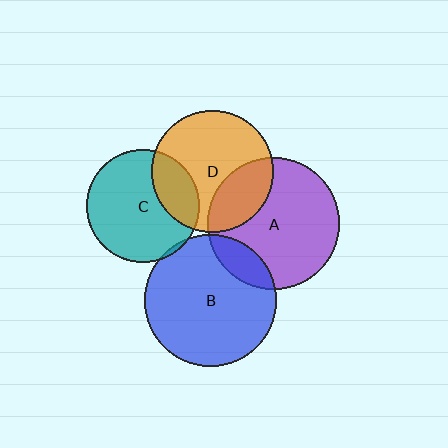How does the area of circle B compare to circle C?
Approximately 1.4 times.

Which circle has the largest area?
Circle B (blue).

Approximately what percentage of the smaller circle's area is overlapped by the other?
Approximately 25%.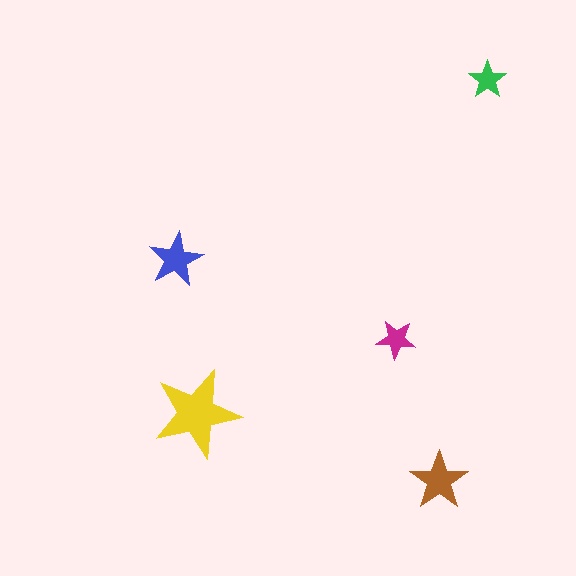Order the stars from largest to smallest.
the yellow one, the brown one, the blue one, the magenta one, the green one.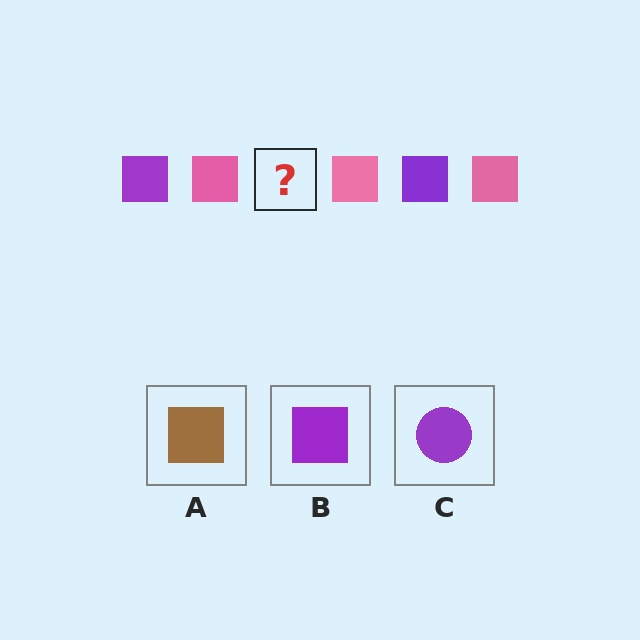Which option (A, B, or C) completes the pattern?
B.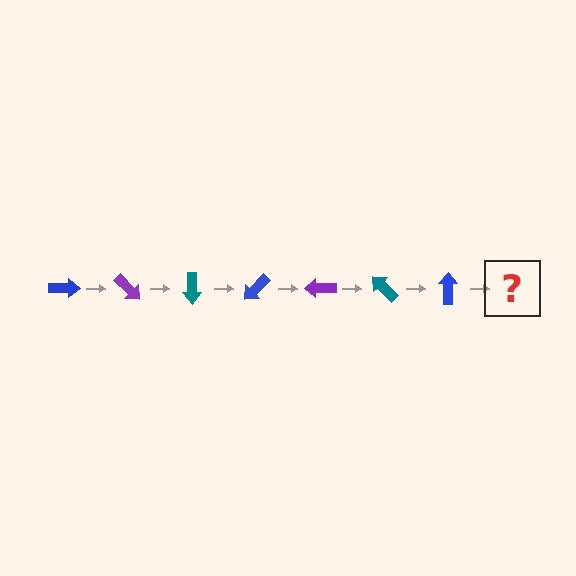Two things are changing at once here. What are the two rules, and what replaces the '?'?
The two rules are that it rotates 45 degrees each step and the color cycles through blue, purple, and teal. The '?' should be a purple arrow, rotated 315 degrees from the start.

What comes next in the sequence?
The next element should be a purple arrow, rotated 315 degrees from the start.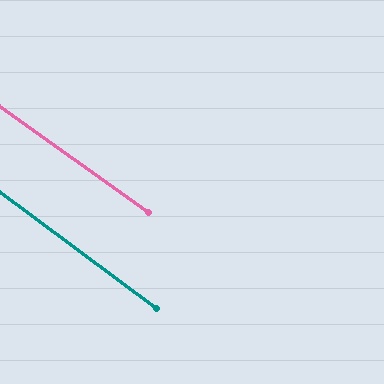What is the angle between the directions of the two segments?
Approximately 1 degree.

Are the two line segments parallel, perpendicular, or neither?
Parallel — their directions differ by only 1.1°.